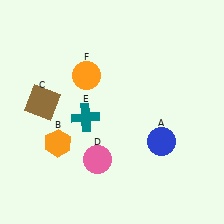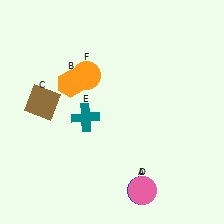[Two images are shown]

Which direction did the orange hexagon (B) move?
The orange hexagon (B) moved up.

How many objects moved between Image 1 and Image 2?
3 objects moved between the two images.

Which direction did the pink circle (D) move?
The pink circle (D) moved right.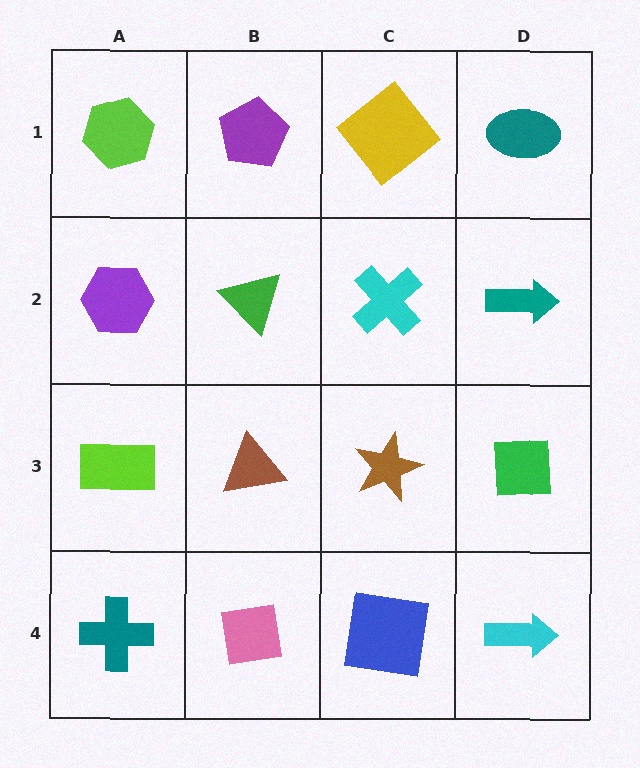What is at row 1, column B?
A purple pentagon.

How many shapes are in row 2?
4 shapes.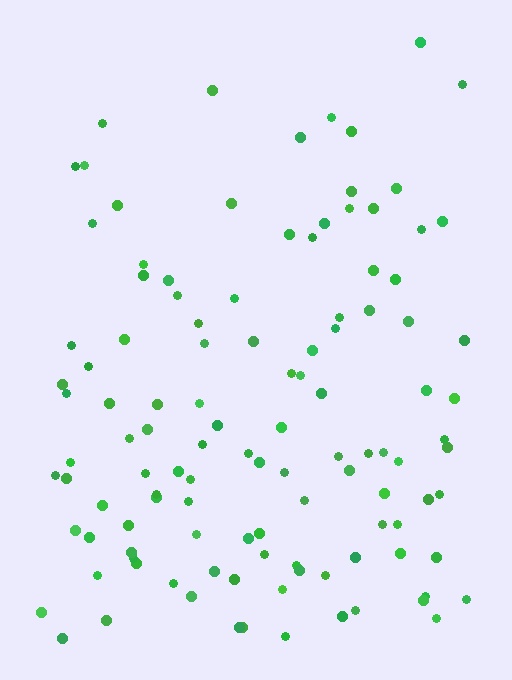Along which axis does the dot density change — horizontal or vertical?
Vertical.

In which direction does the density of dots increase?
From top to bottom, with the bottom side densest.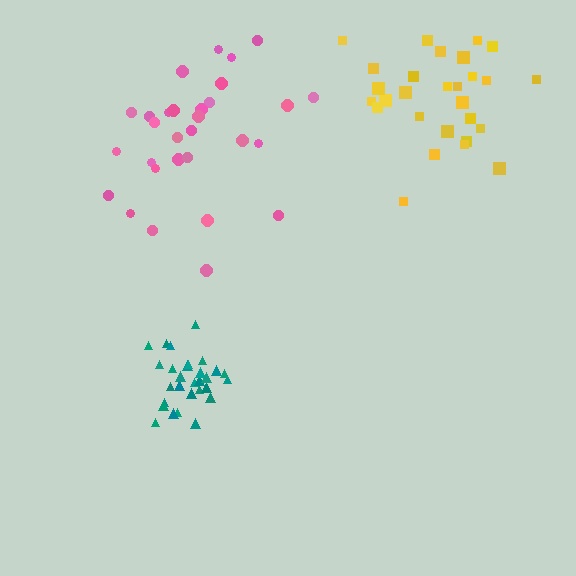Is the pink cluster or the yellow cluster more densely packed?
Yellow.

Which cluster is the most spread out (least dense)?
Pink.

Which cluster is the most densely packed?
Teal.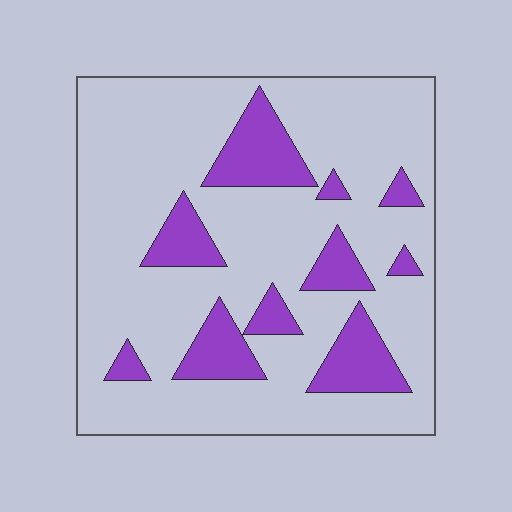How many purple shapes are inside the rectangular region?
10.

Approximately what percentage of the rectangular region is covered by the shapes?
Approximately 20%.